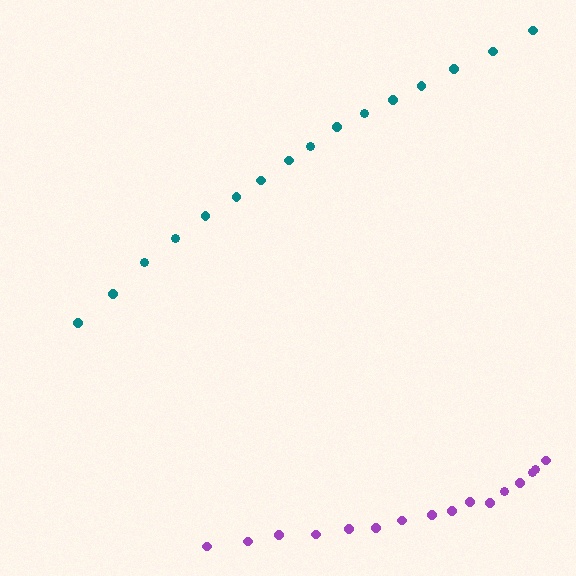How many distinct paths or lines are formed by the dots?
There are 2 distinct paths.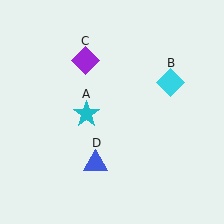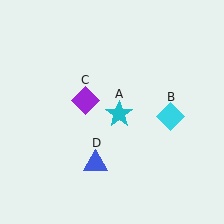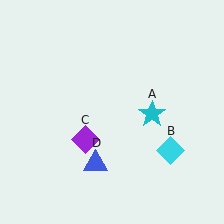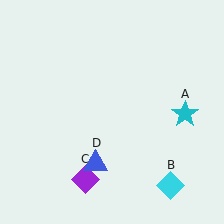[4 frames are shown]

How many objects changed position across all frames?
3 objects changed position: cyan star (object A), cyan diamond (object B), purple diamond (object C).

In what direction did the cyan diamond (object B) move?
The cyan diamond (object B) moved down.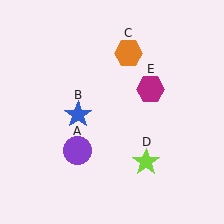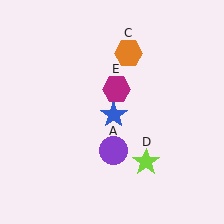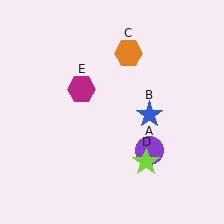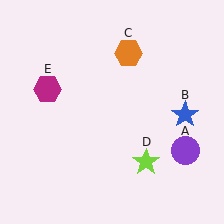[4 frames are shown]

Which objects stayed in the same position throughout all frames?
Orange hexagon (object C) and lime star (object D) remained stationary.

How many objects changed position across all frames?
3 objects changed position: purple circle (object A), blue star (object B), magenta hexagon (object E).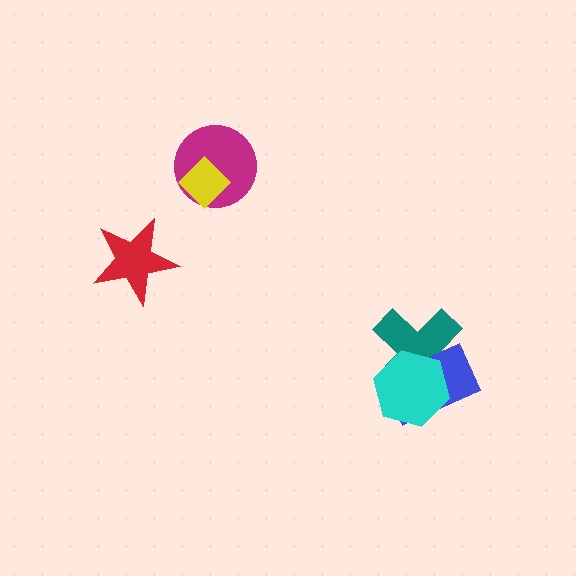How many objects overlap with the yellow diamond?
1 object overlaps with the yellow diamond.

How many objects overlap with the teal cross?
2 objects overlap with the teal cross.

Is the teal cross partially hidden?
Yes, it is partially covered by another shape.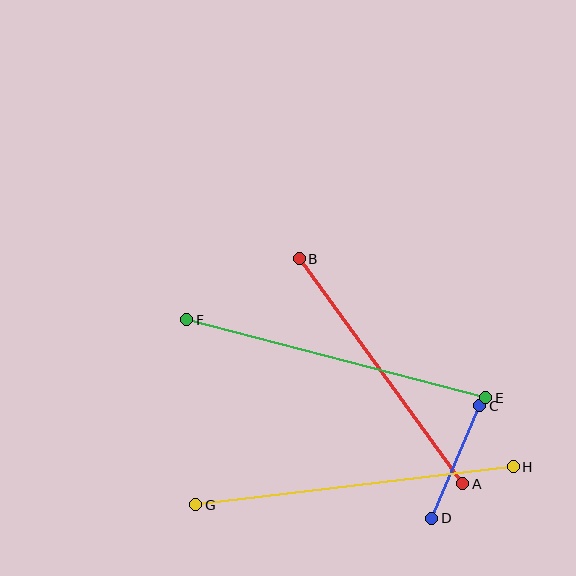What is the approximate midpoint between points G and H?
The midpoint is at approximately (355, 486) pixels.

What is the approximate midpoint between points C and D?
The midpoint is at approximately (456, 462) pixels.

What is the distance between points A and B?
The distance is approximately 278 pixels.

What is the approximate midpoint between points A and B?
The midpoint is at approximately (381, 371) pixels.